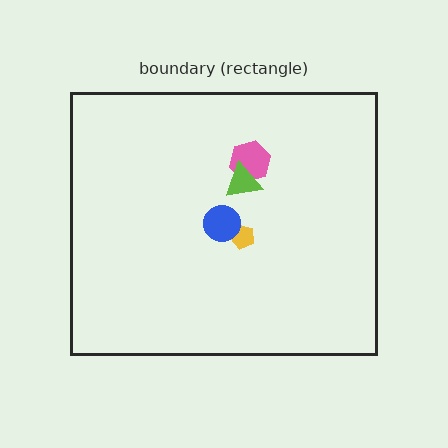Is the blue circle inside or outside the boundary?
Inside.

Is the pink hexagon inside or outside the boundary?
Inside.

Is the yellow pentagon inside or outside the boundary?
Inside.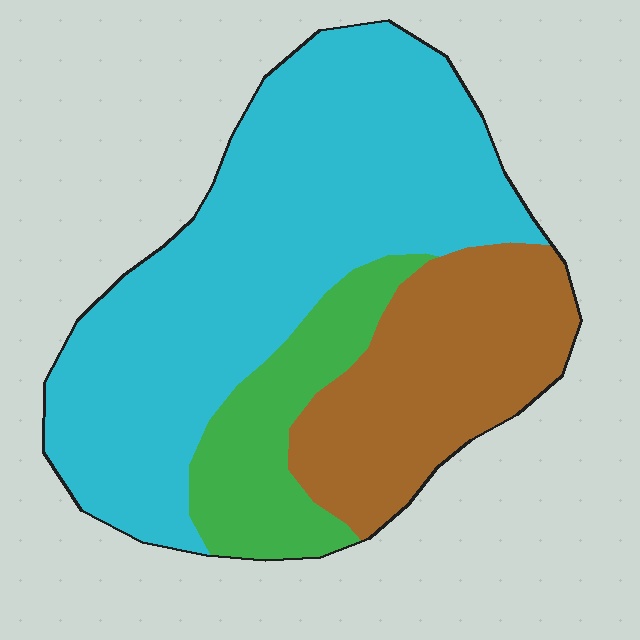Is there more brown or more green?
Brown.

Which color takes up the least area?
Green, at roughly 15%.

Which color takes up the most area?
Cyan, at roughly 60%.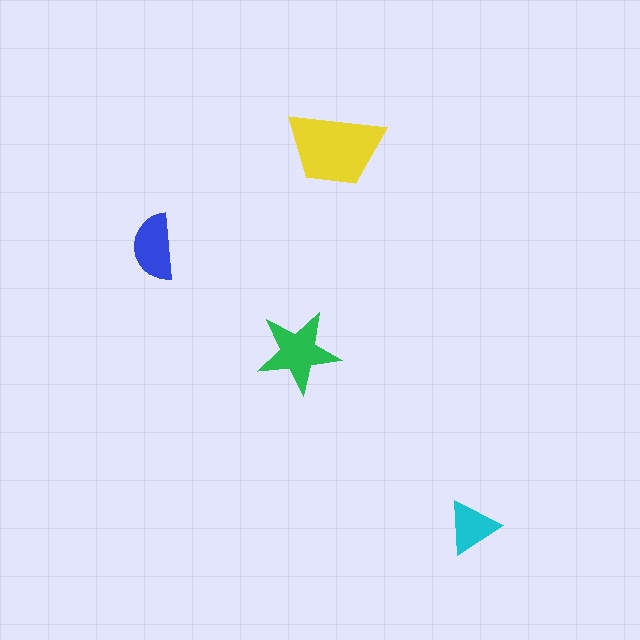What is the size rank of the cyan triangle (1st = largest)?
4th.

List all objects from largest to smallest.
The yellow trapezoid, the green star, the blue semicircle, the cyan triangle.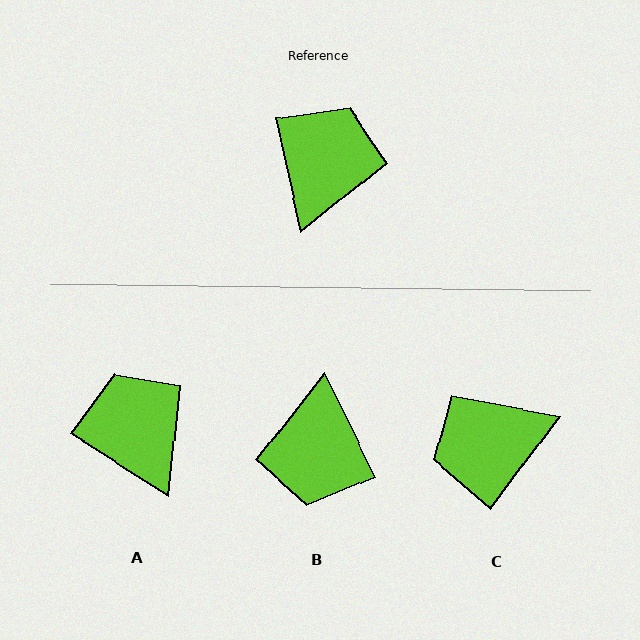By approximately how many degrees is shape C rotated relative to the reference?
Approximately 131 degrees counter-clockwise.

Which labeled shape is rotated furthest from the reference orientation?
B, about 166 degrees away.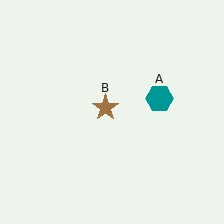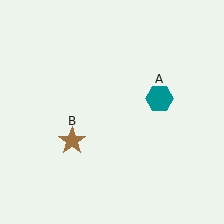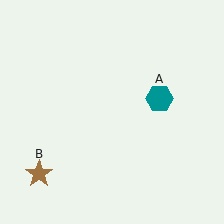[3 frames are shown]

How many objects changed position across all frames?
1 object changed position: brown star (object B).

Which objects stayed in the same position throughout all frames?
Teal hexagon (object A) remained stationary.